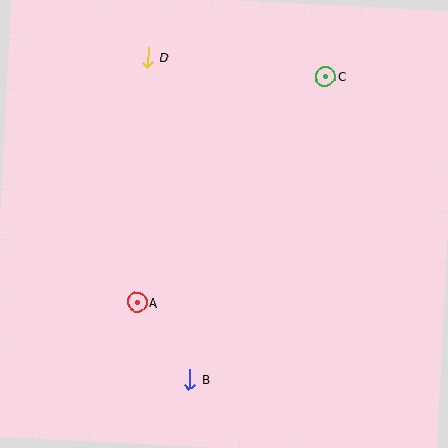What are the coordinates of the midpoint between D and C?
The midpoint between D and C is at (237, 67).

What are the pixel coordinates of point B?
Point B is at (190, 380).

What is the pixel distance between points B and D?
The distance between B and D is 325 pixels.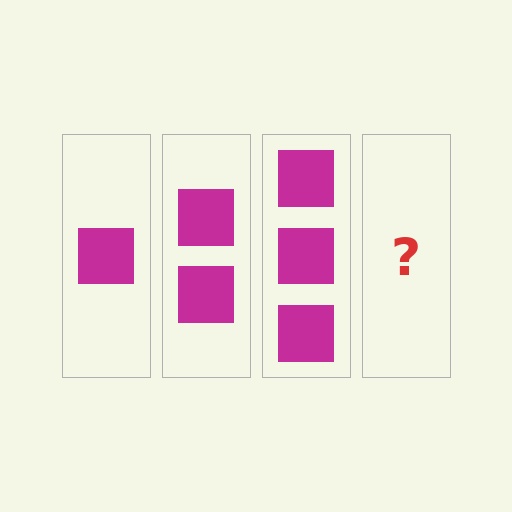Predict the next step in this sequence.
The next step is 4 squares.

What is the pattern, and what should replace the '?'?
The pattern is that each step adds one more square. The '?' should be 4 squares.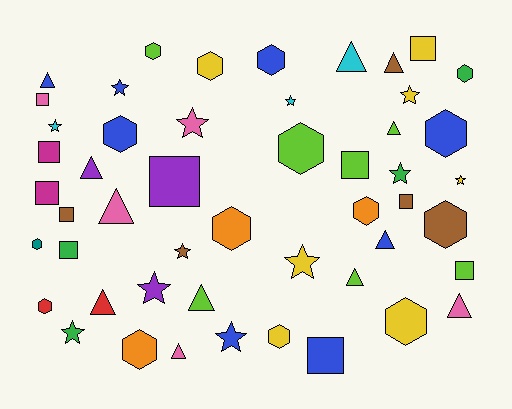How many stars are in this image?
There are 12 stars.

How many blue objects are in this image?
There are 8 blue objects.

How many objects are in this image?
There are 50 objects.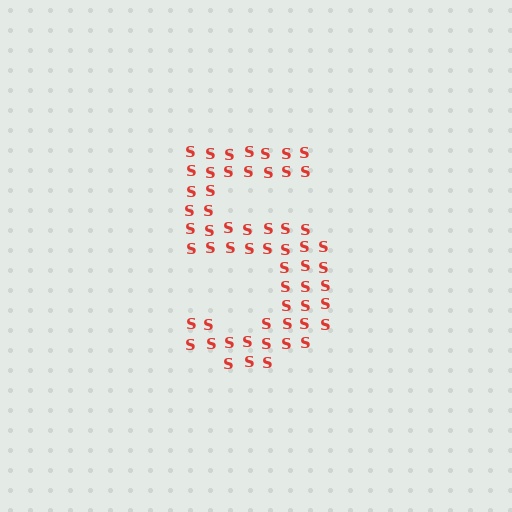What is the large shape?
The large shape is the digit 5.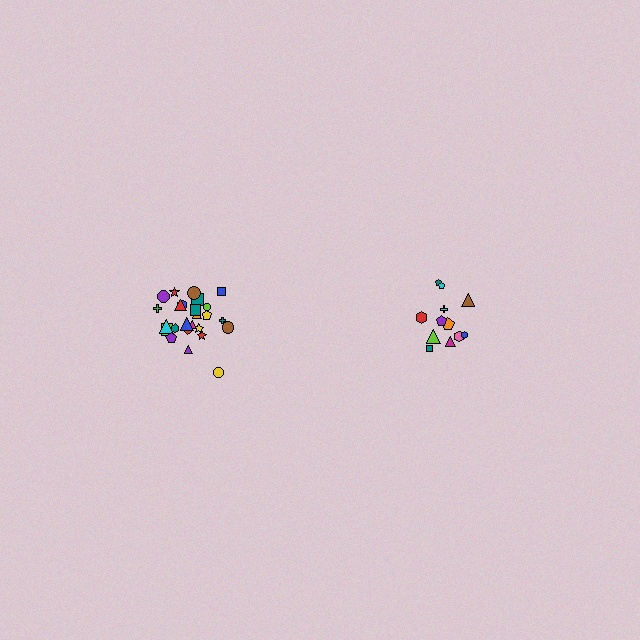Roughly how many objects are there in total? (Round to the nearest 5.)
Roughly 35 objects in total.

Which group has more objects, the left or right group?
The left group.